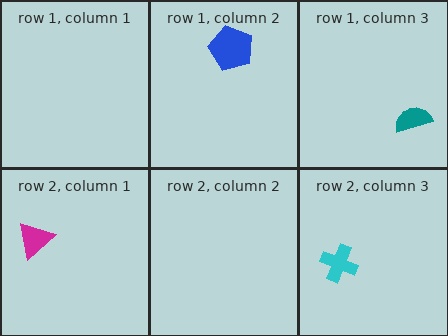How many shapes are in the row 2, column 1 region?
1.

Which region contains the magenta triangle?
The row 2, column 1 region.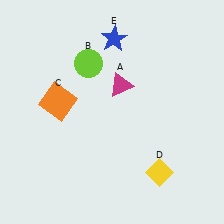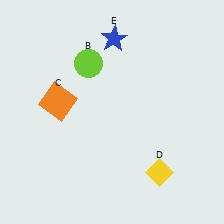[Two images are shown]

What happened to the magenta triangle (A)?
The magenta triangle (A) was removed in Image 2. It was in the top-right area of Image 1.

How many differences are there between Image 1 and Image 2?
There is 1 difference between the two images.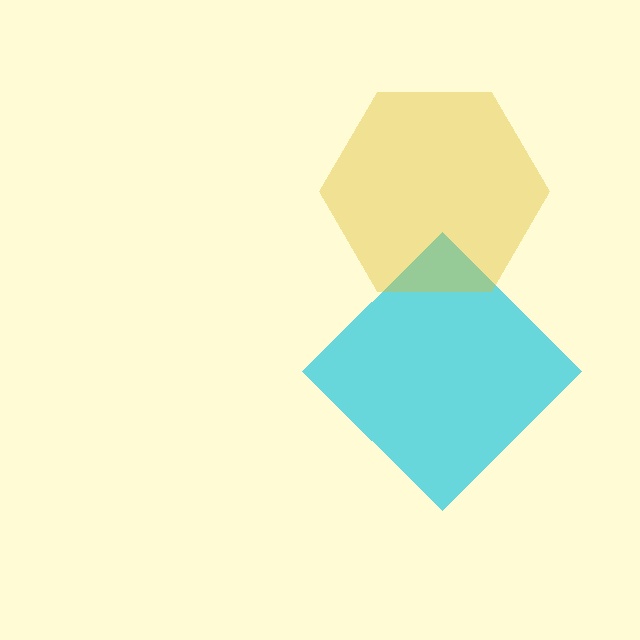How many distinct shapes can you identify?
There are 2 distinct shapes: a cyan diamond, a yellow hexagon.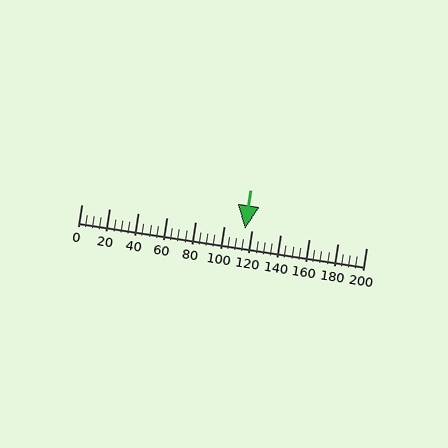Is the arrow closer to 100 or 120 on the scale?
The arrow is closer to 120.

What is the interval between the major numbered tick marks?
The major tick marks are spaced 20 units apart.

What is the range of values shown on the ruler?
The ruler shows values from 0 to 200.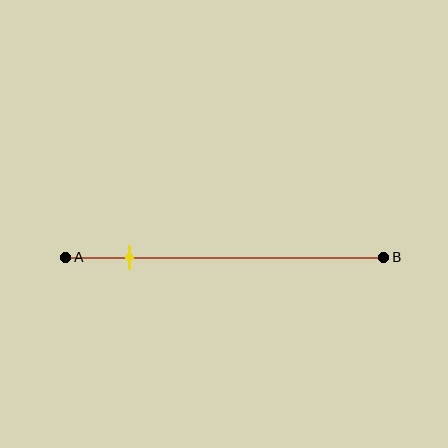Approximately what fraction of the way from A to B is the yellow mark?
The yellow mark is approximately 20% of the way from A to B.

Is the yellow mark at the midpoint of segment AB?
No, the mark is at about 20% from A, not at the 50% midpoint.